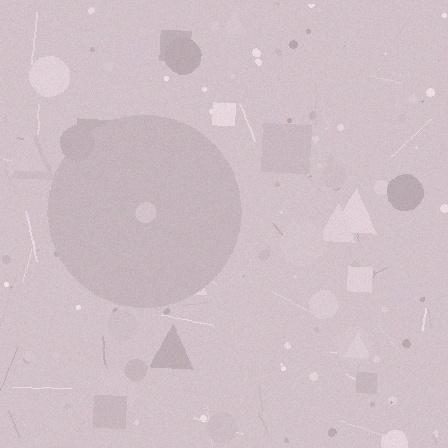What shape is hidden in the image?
A circle is hidden in the image.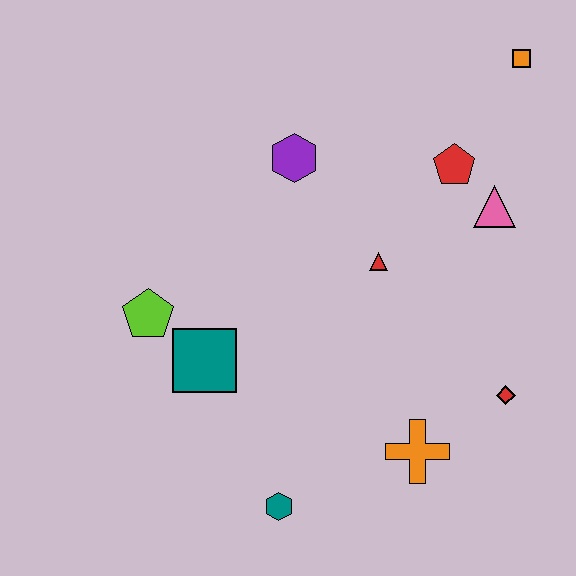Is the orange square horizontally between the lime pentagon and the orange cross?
No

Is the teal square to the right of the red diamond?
No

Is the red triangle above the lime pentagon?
Yes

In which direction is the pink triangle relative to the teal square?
The pink triangle is to the right of the teal square.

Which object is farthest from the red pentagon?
The teal hexagon is farthest from the red pentagon.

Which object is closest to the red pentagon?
The pink triangle is closest to the red pentagon.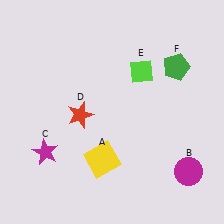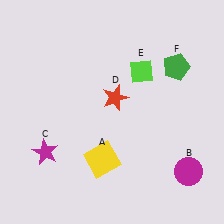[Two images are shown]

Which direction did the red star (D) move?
The red star (D) moved right.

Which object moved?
The red star (D) moved right.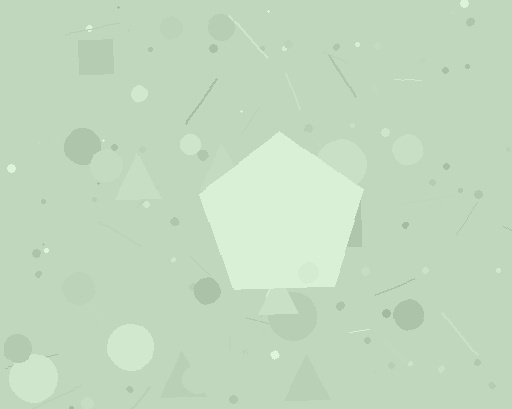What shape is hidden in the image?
A pentagon is hidden in the image.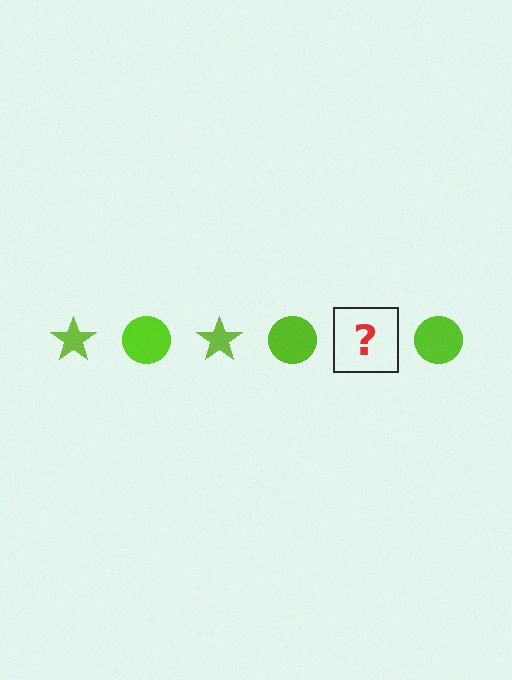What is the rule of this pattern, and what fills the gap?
The rule is that the pattern cycles through star, circle shapes in lime. The gap should be filled with a lime star.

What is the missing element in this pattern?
The missing element is a lime star.